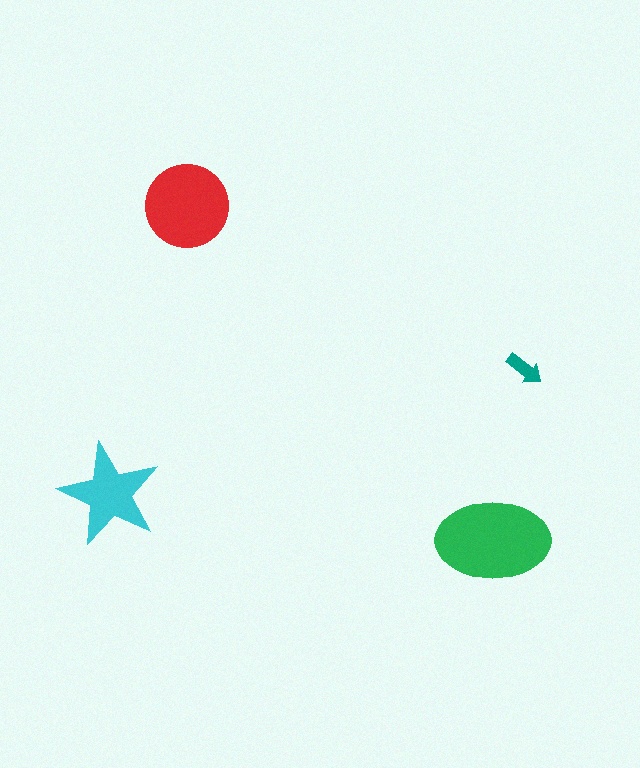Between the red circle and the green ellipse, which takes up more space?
The green ellipse.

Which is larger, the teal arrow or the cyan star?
The cyan star.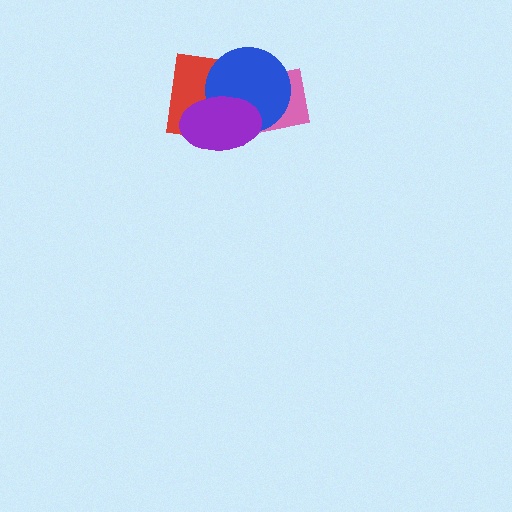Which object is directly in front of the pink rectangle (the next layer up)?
The blue circle is directly in front of the pink rectangle.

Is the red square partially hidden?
Yes, it is partially covered by another shape.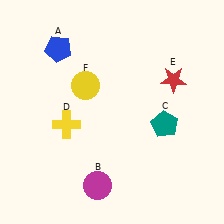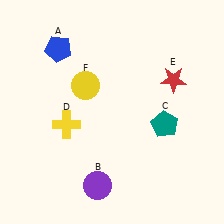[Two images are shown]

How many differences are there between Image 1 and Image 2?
There is 1 difference between the two images.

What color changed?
The circle (B) changed from magenta in Image 1 to purple in Image 2.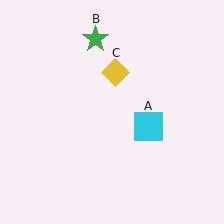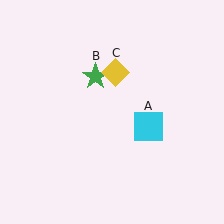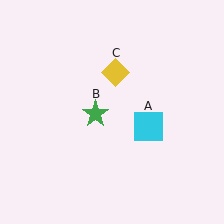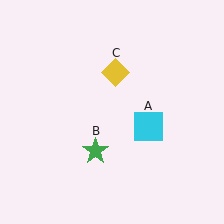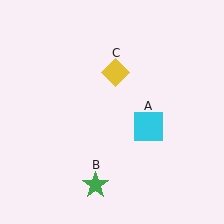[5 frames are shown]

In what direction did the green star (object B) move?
The green star (object B) moved down.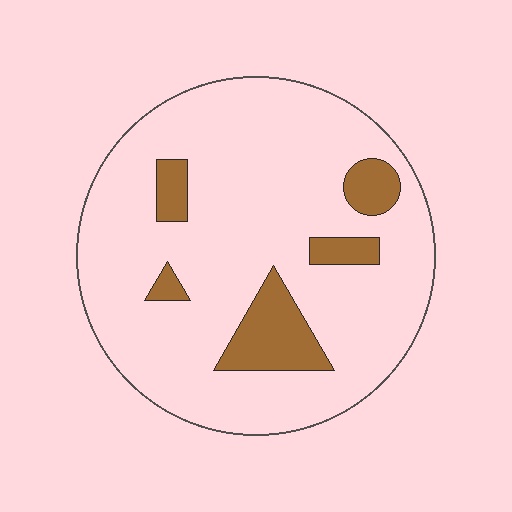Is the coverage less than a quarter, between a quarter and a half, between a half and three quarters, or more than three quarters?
Less than a quarter.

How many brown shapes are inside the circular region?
5.